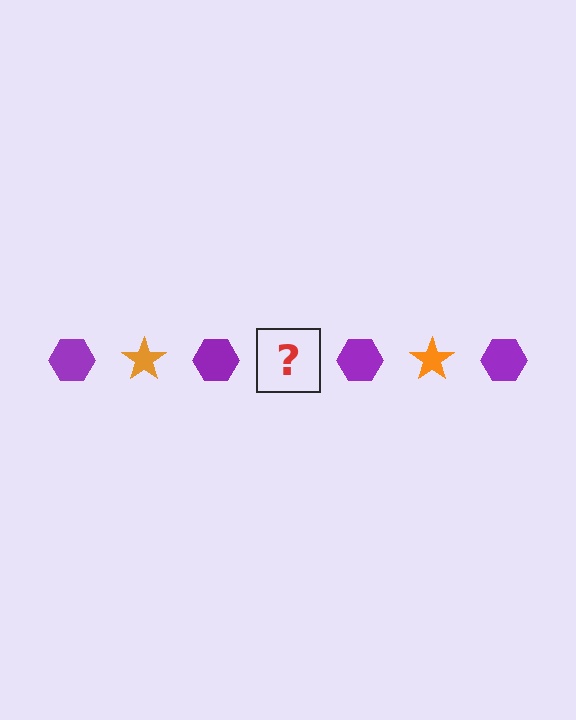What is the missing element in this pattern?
The missing element is an orange star.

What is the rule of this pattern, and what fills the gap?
The rule is that the pattern alternates between purple hexagon and orange star. The gap should be filled with an orange star.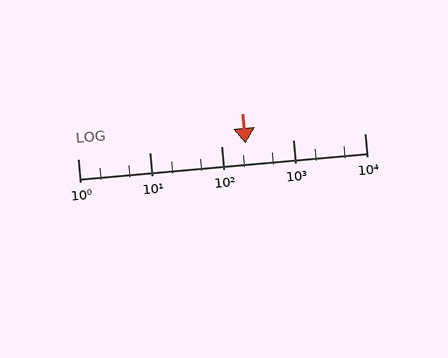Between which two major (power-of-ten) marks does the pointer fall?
The pointer is between 100 and 1000.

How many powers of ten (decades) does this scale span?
The scale spans 4 decades, from 1 to 10000.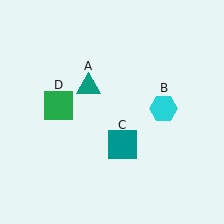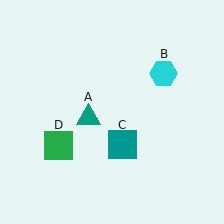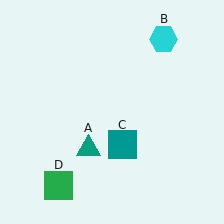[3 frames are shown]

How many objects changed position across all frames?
3 objects changed position: teal triangle (object A), cyan hexagon (object B), green square (object D).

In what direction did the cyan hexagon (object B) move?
The cyan hexagon (object B) moved up.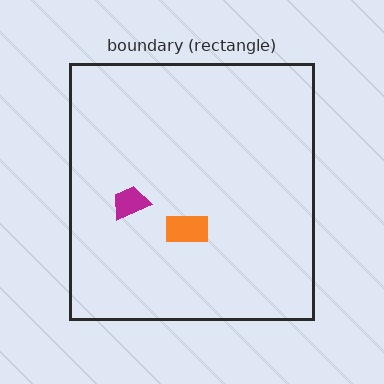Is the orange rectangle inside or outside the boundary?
Inside.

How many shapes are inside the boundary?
2 inside, 0 outside.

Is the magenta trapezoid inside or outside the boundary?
Inside.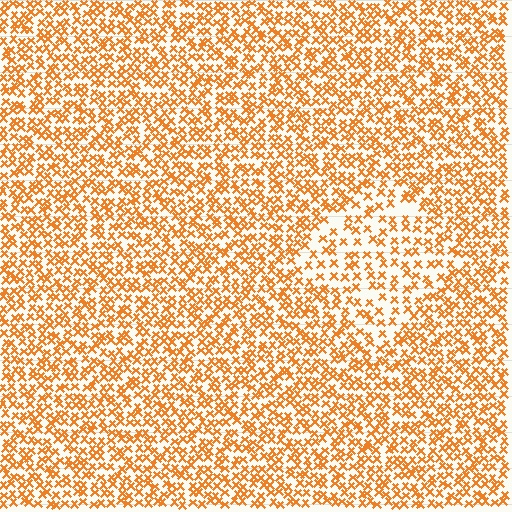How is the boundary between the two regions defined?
The boundary is defined by a change in element density (approximately 1.7x ratio). All elements are the same color, size, and shape.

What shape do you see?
I see a diamond.